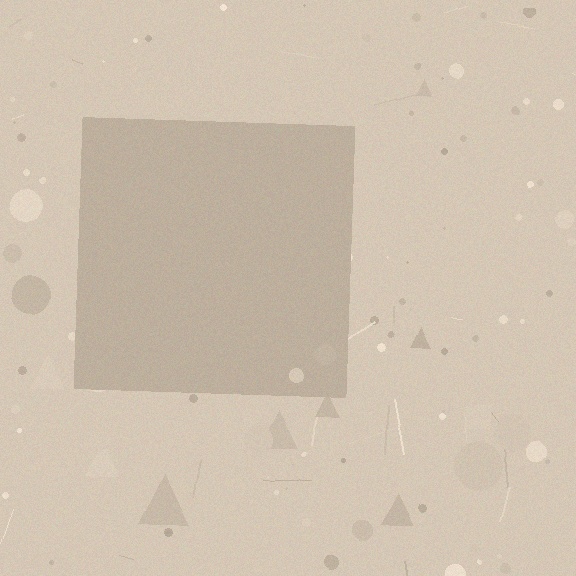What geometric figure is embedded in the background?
A square is embedded in the background.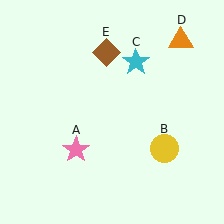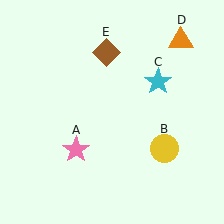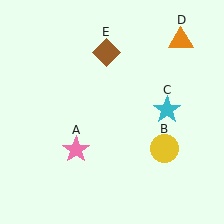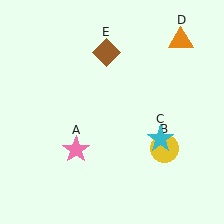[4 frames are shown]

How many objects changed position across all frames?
1 object changed position: cyan star (object C).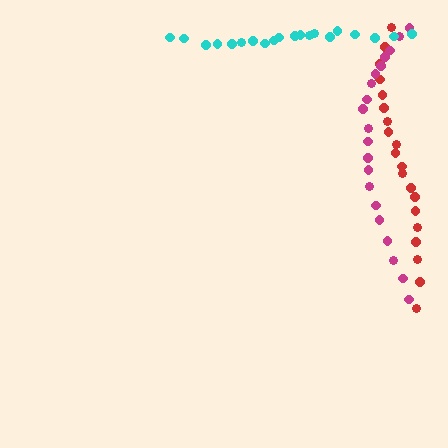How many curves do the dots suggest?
There are 3 distinct paths.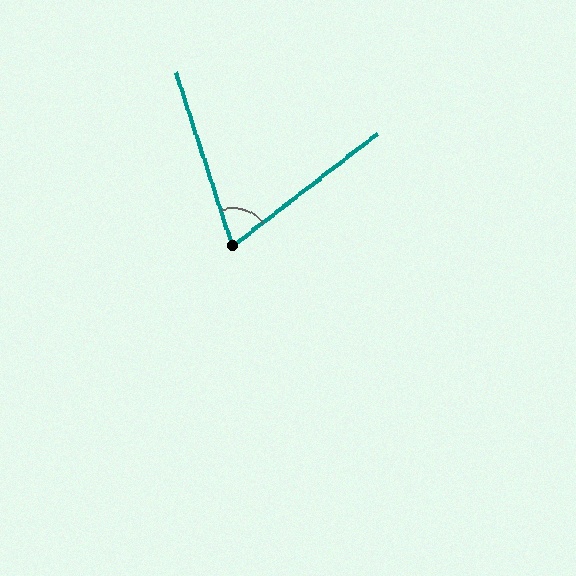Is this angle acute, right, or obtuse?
It is acute.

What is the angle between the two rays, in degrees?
Approximately 70 degrees.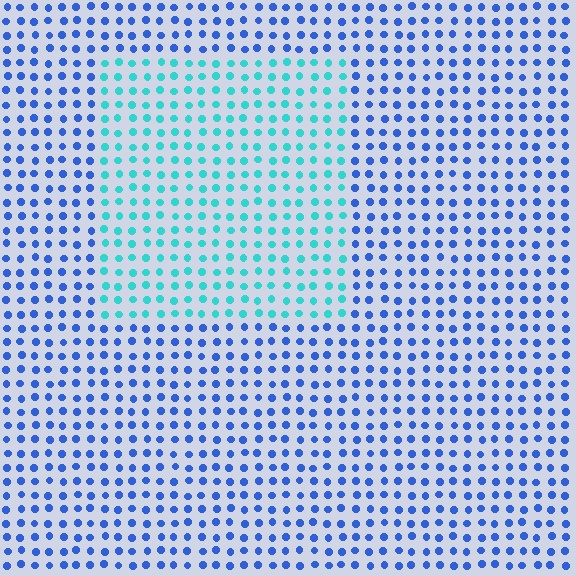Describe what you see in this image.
The image is filled with small blue elements in a uniform arrangement. A rectangle-shaped region is visible where the elements are tinted to a slightly different hue, forming a subtle color boundary.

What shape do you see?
I see a rectangle.